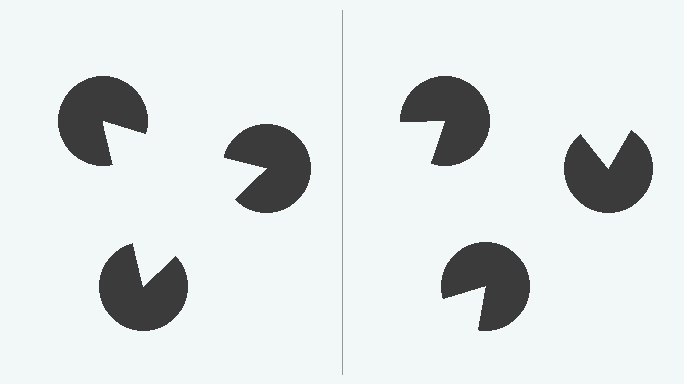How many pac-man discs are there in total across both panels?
6 — 3 on each side.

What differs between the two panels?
The pac-man discs are positioned identically on both sides; only the wedge orientations differ. On the left they align to a triangle; on the right they are misaligned.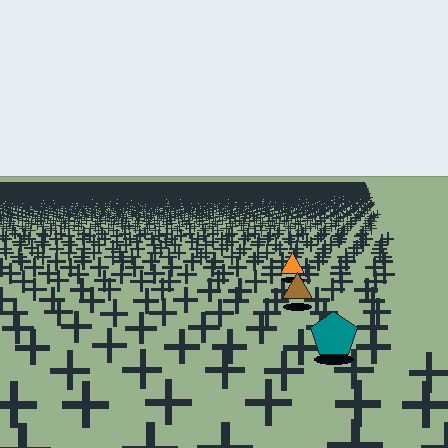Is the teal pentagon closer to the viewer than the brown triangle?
Yes. The teal pentagon is closer — you can tell from the texture gradient: the ground texture is coarser near it.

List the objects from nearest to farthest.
From nearest to farthest: the teal pentagon, the brown triangle, the orange triangle.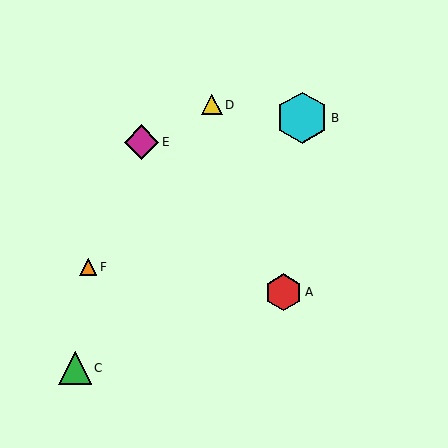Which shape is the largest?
The cyan hexagon (labeled B) is the largest.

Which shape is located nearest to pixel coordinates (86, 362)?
The green triangle (labeled C) at (75, 368) is nearest to that location.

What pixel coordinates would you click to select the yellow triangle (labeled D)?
Click at (212, 105) to select the yellow triangle D.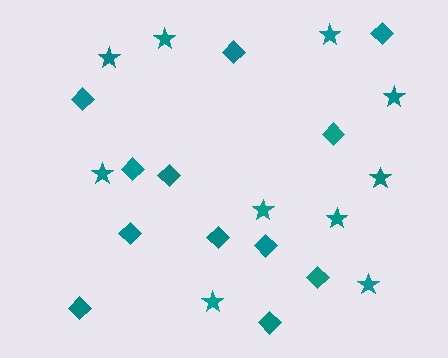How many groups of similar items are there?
There are 2 groups: one group of stars (10) and one group of diamonds (12).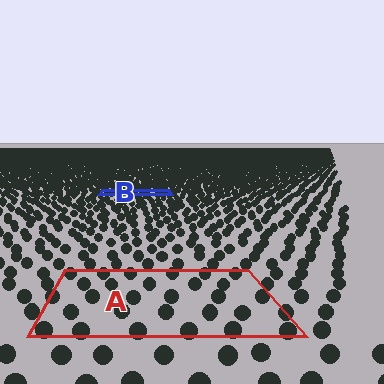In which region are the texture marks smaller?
The texture marks are smaller in region B, because it is farther away.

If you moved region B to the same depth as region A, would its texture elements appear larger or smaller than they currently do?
They would appear larger. At a closer depth, the same texture elements are projected at a bigger on-screen size.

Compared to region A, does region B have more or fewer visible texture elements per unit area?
Region B has more texture elements per unit area — they are packed more densely because it is farther away.